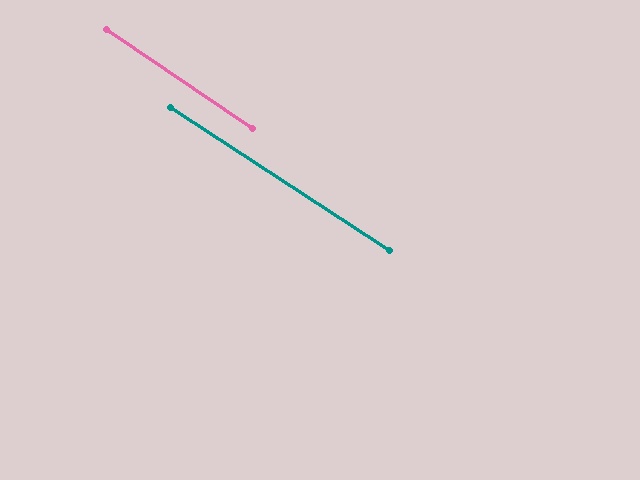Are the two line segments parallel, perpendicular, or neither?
Parallel — their directions differ by only 0.9°.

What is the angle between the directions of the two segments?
Approximately 1 degree.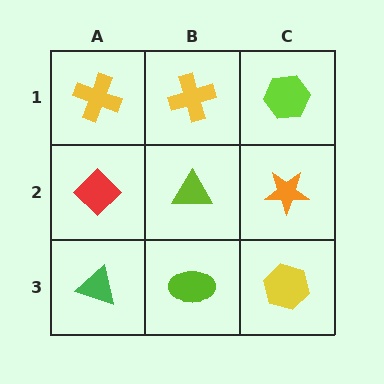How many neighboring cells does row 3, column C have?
2.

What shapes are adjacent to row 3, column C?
An orange star (row 2, column C), a lime ellipse (row 3, column B).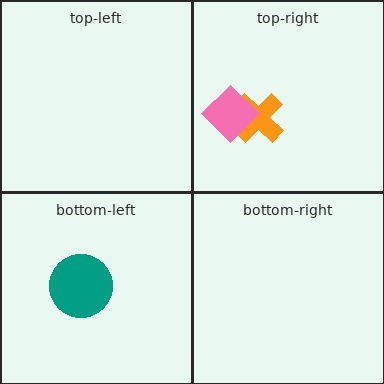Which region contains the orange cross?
The top-right region.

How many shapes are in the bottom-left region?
1.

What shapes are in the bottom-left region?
The teal circle.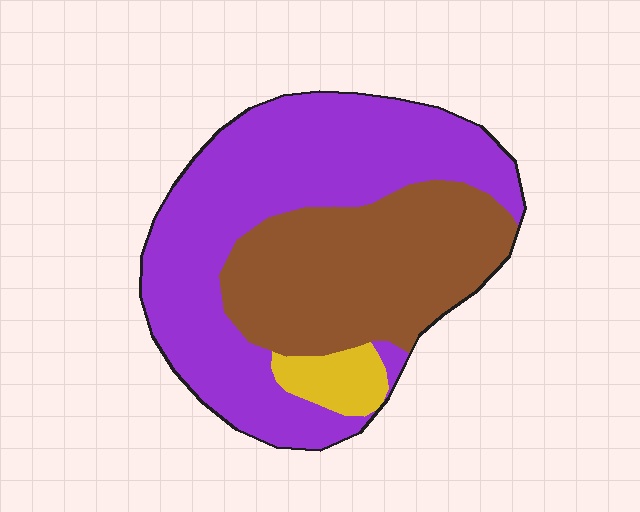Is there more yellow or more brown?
Brown.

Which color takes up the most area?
Purple, at roughly 55%.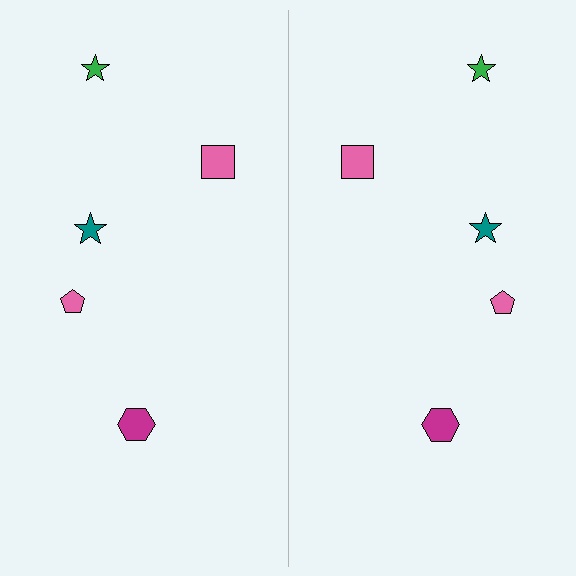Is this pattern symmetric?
Yes, this pattern has bilateral (reflection) symmetry.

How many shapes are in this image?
There are 10 shapes in this image.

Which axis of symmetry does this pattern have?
The pattern has a vertical axis of symmetry running through the center of the image.